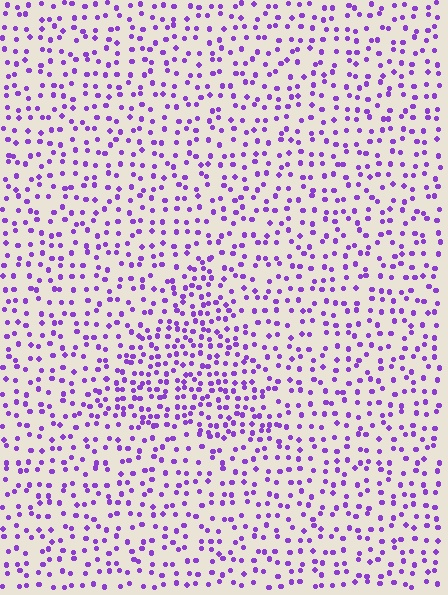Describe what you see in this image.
The image contains small purple elements arranged at two different densities. A triangle-shaped region is visible where the elements are more densely packed than the surrounding area.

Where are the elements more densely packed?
The elements are more densely packed inside the triangle boundary.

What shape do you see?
I see a triangle.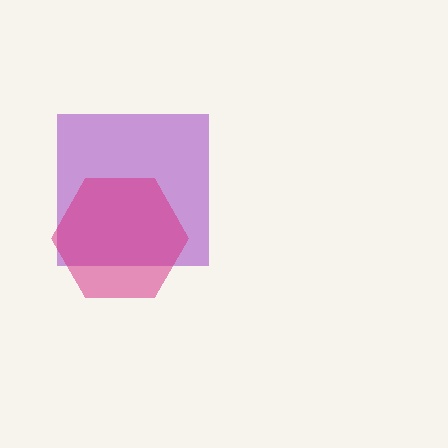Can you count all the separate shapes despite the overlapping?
Yes, there are 2 separate shapes.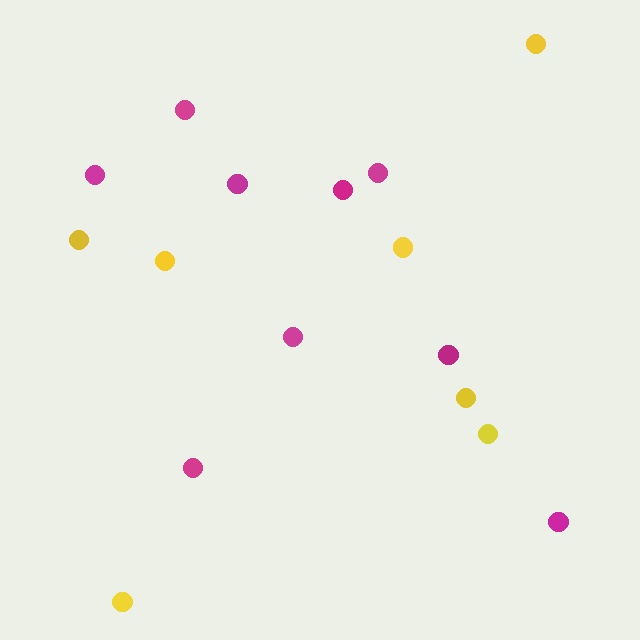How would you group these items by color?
There are 2 groups: one group of yellow circles (7) and one group of magenta circles (9).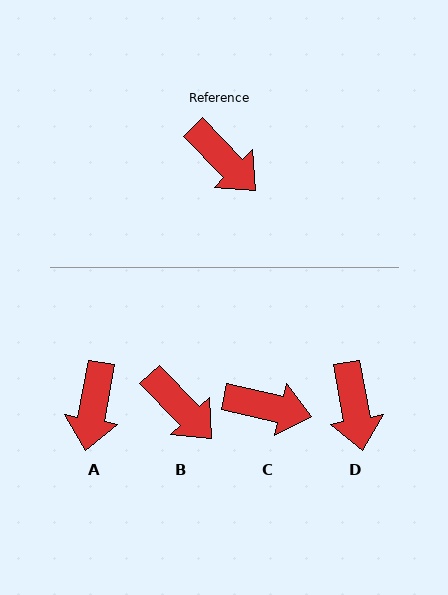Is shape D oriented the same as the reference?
No, it is off by about 34 degrees.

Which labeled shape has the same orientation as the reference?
B.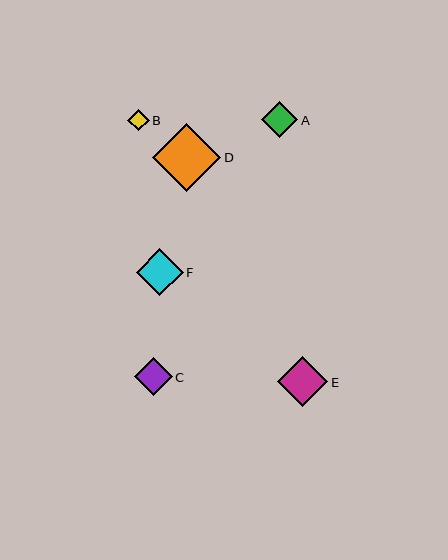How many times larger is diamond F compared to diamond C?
Diamond F is approximately 1.2 times the size of diamond C.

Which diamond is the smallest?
Diamond B is the smallest with a size of approximately 21 pixels.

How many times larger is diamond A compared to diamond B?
Diamond A is approximately 1.7 times the size of diamond B.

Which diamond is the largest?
Diamond D is the largest with a size of approximately 68 pixels.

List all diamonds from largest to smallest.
From largest to smallest: D, E, F, C, A, B.